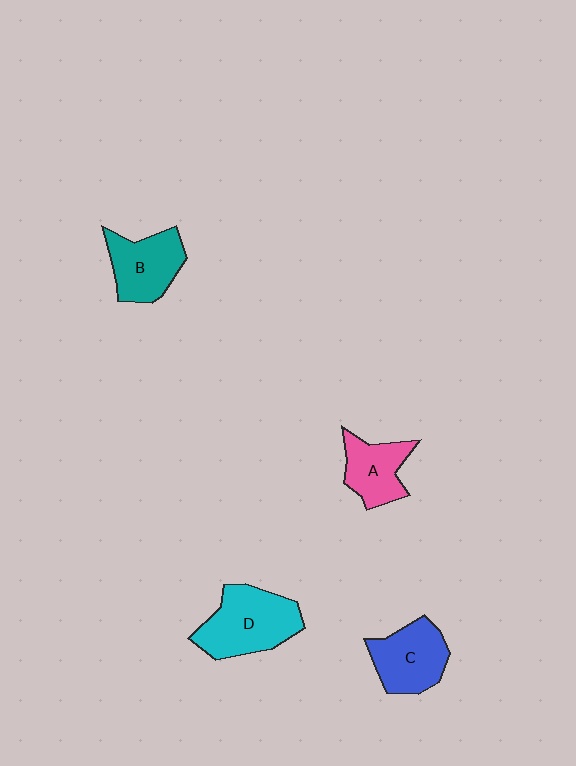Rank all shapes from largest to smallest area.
From largest to smallest: D (cyan), C (blue), B (teal), A (pink).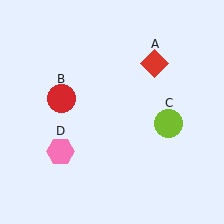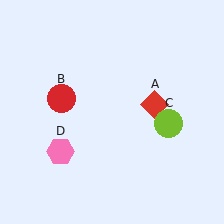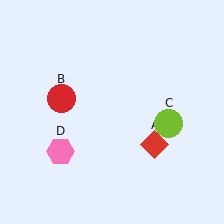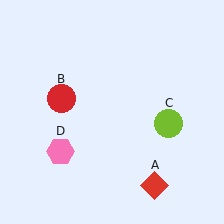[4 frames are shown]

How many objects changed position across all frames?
1 object changed position: red diamond (object A).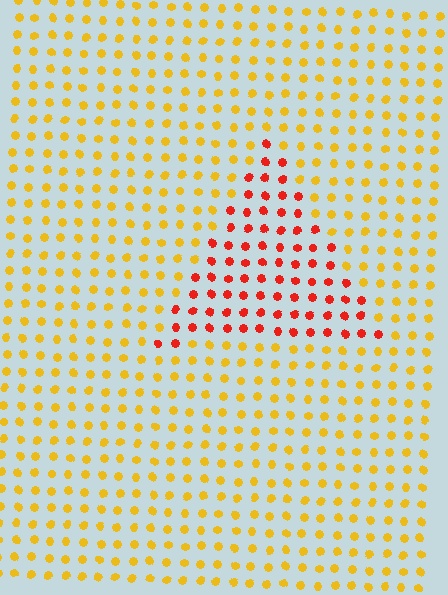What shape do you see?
I see a triangle.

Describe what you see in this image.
The image is filled with small yellow elements in a uniform arrangement. A triangle-shaped region is visible where the elements are tinted to a slightly different hue, forming a subtle color boundary.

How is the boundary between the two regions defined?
The boundary is defined purely by a slight shift in hue (about 44 degrees). Spacing, size, and orientation are identical on both sides.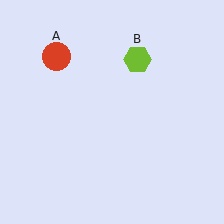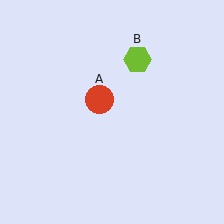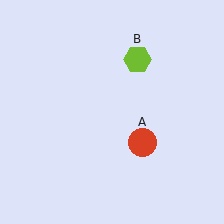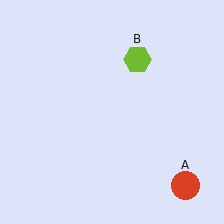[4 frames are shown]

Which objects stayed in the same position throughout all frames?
Lime hexagon (object B) remained stationary.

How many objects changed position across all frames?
1 object changed position: red circle (object A).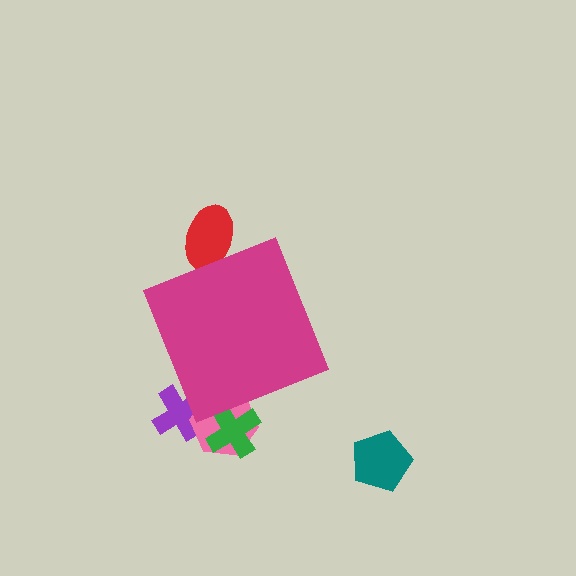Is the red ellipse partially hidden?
Yes, the red ellipse is partially hidden behind the magenta diamond.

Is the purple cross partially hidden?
Yes, the purple cross is partially hidden behind the magenta diamond.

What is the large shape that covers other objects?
A magenta diamond.